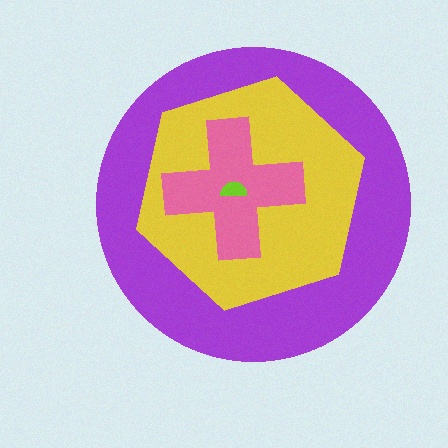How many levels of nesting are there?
4.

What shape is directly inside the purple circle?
The yellow hexagon.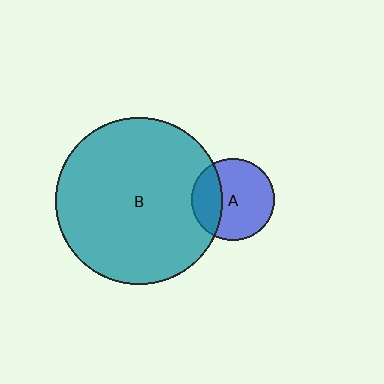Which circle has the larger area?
Circle B (teal).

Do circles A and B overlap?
Yes.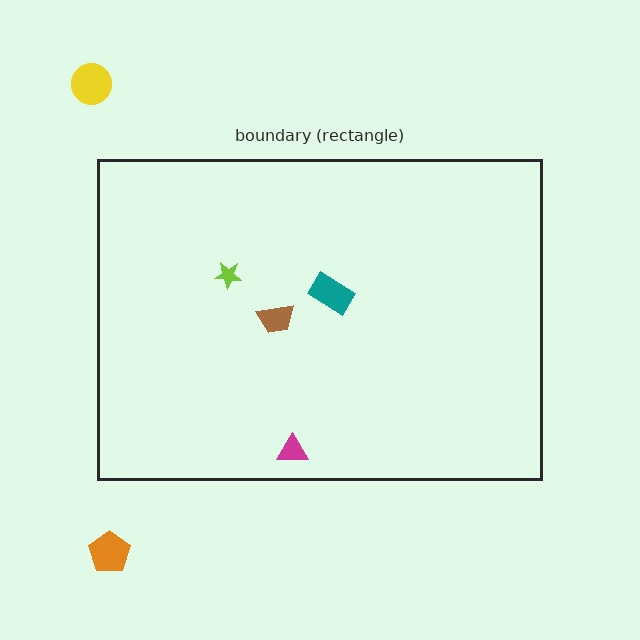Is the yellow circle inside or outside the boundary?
Outside.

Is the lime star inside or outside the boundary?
Inside.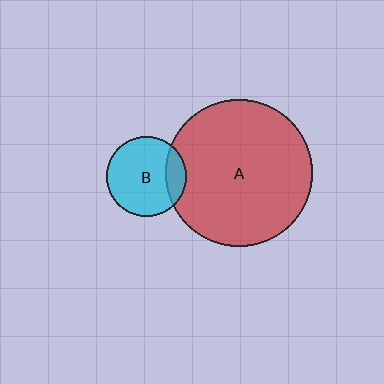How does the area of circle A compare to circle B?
Approximately 3.4 times.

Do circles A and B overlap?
Yes.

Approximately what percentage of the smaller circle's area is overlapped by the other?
Approximately 15%.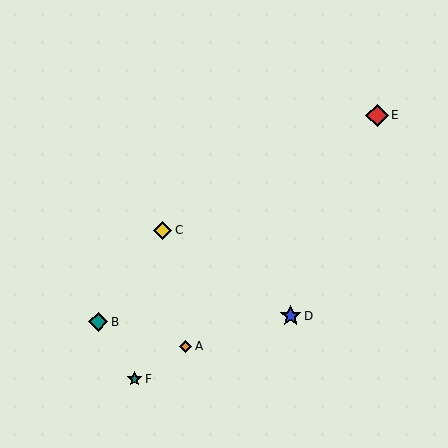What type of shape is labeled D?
Shape D is a blue star.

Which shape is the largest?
The red diamond (labeled E) is the largest.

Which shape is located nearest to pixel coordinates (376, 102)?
The red diamond (labeled E) at (377, 115) is nearest to that location.